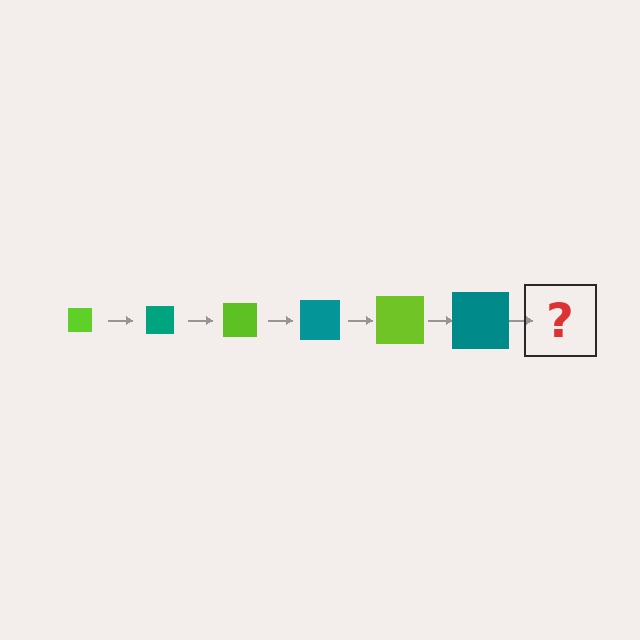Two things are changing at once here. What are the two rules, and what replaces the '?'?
The two rules are that the square grows larger each step and the color cycles through lime and teal. The '?' should be a lime square, larger than the previous one.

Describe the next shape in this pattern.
It should be a lime square, larger than the previous one.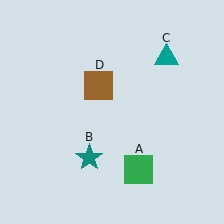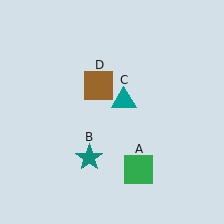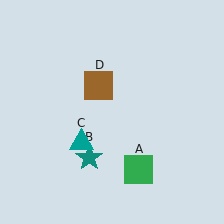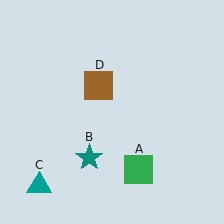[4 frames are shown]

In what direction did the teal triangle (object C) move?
The teal triangle (object C) moved down and to the left.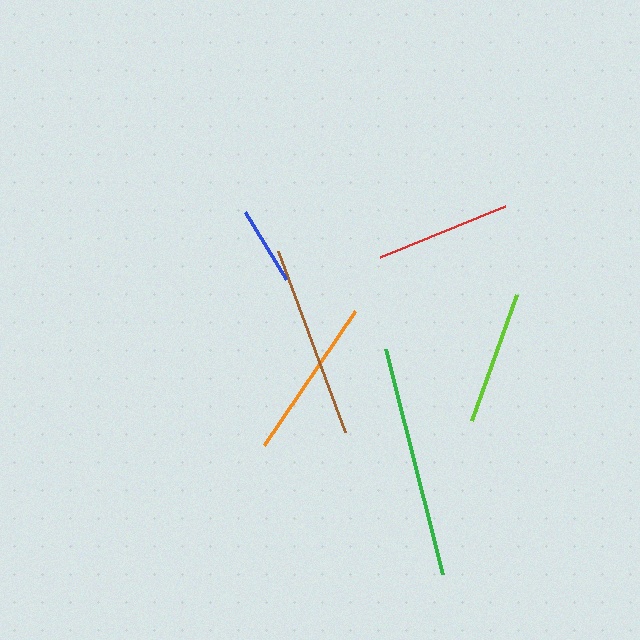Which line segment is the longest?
The green line is the longest at approximately 232 pixels.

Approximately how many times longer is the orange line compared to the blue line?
The orange line is approximately 2.1 times the length of the blue line.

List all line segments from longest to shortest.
From longest to shortest: green, brown, orange, red, lime, blue.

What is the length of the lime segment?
The lime segment is approximately 133 pixels long.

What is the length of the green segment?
The green segment is approximately 232 pixels long.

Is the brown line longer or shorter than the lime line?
The brown line is longer than the lime line.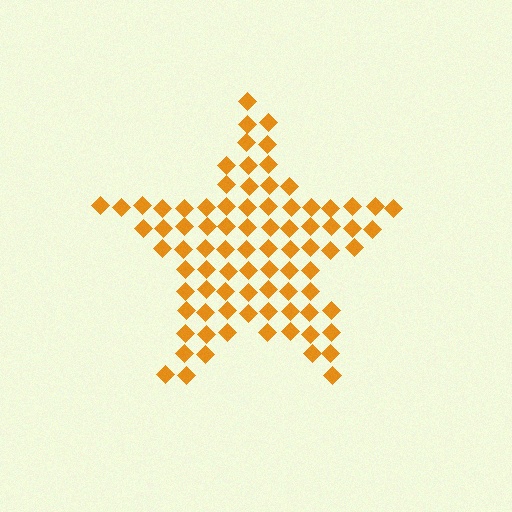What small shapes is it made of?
It is made of small diamonds.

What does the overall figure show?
The overall figure shows a star.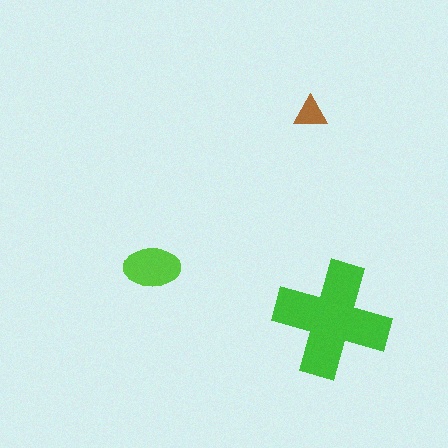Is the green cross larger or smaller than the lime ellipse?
Larger.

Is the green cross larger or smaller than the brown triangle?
Larger.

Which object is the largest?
The green cross.